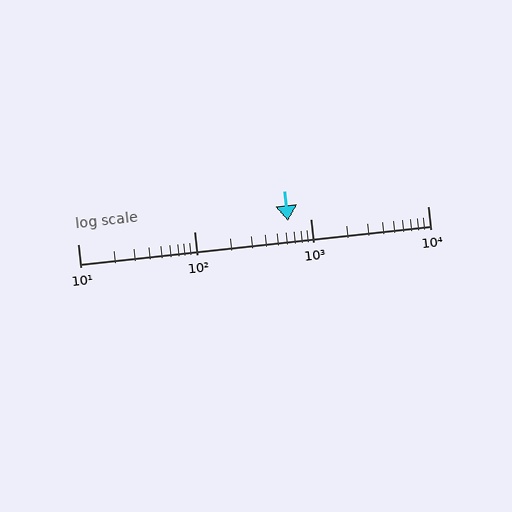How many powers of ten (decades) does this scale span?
The scale spans 3 decades, from 10 to 10000.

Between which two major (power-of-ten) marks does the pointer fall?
The pointer is between 100 and 1000.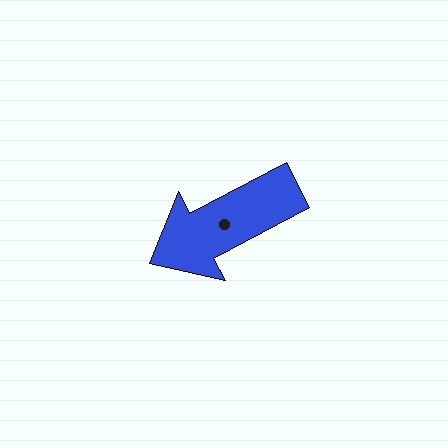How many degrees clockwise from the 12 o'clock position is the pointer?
Approximately 242 degrees.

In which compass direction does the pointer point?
Southwest.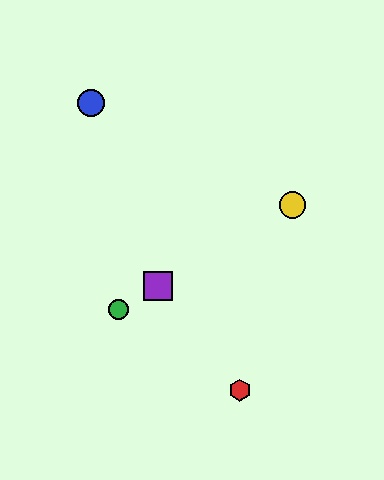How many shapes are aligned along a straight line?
3 shapes (the green circle, the yellow circle, the purple square) are aligned along a straight line.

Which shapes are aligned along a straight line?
The green circle, the yellow circle, the purple square are aligned along a straight line.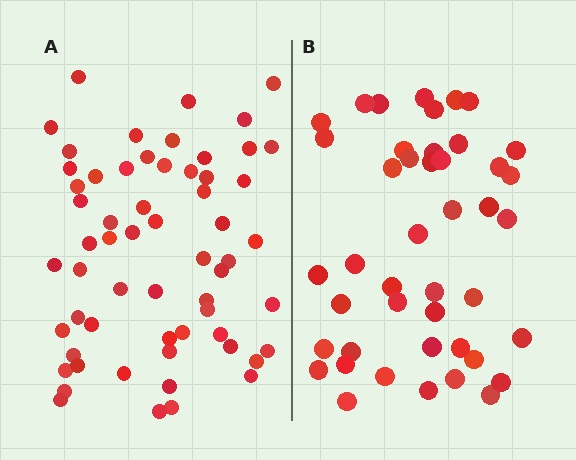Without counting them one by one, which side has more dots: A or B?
Region A (the left region) has more dots.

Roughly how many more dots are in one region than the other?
Region A has approximately 15 more dots than region B.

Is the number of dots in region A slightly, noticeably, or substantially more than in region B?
Region A has noticeably more, but not dramatically so. The ratio is roughly 1.4 to 1.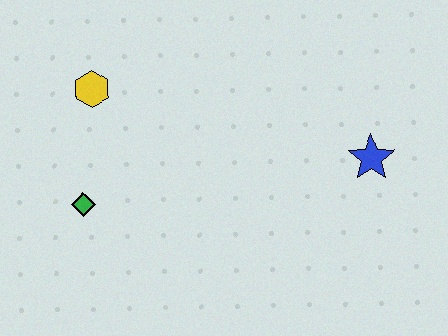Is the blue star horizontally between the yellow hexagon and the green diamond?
No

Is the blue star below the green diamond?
No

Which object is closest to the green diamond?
The yellow hexagon is closest to the green diamond.